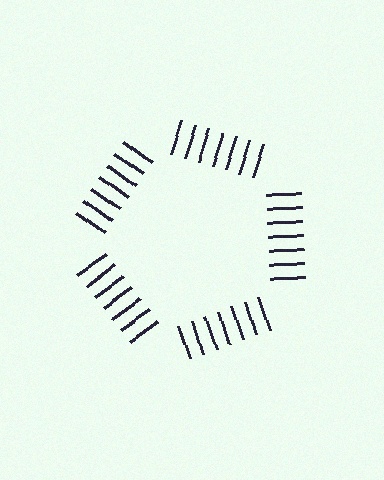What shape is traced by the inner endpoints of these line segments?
An illusory pentagon — the line segments terminate on its edges but no continuous stroke is drawn.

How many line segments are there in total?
35 — 7 along each of the 5 edges.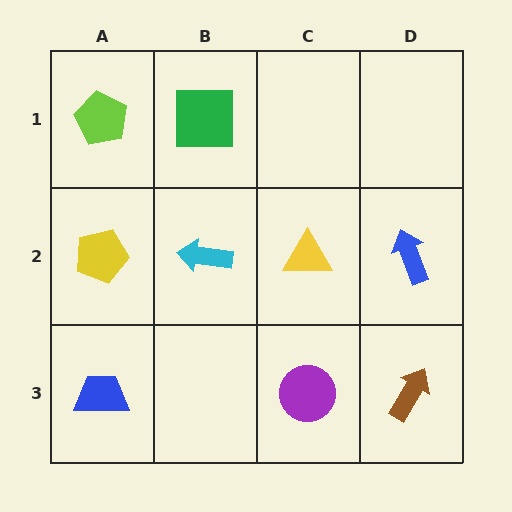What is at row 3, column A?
A blue trapezoid.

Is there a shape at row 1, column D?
No, that cell is empty.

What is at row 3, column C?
A purple circle.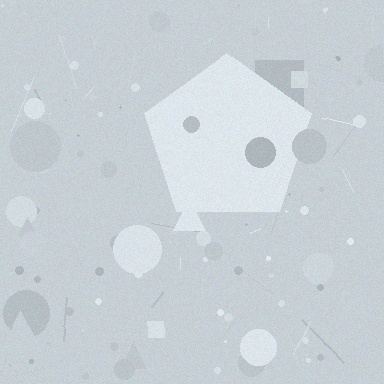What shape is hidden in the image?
A pentagon is hidden in the image.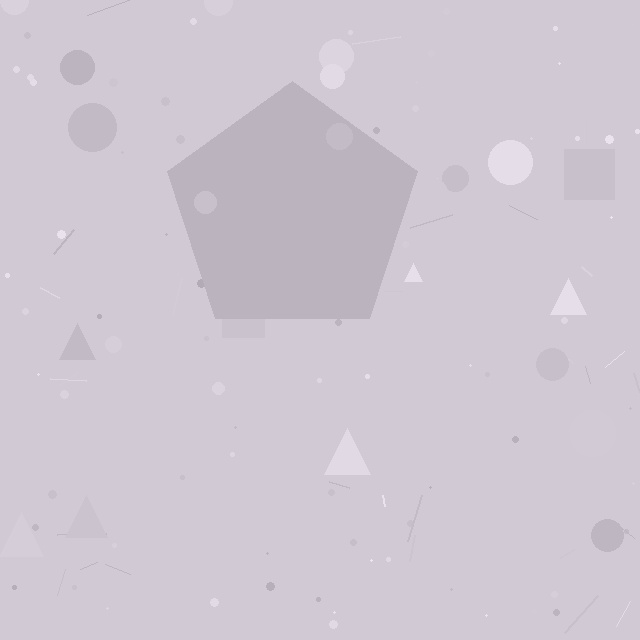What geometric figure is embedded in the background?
A pentagon is embedded in the background.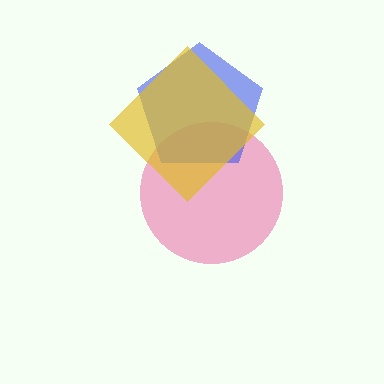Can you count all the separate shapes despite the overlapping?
Yes, there are 3 separate shapes.